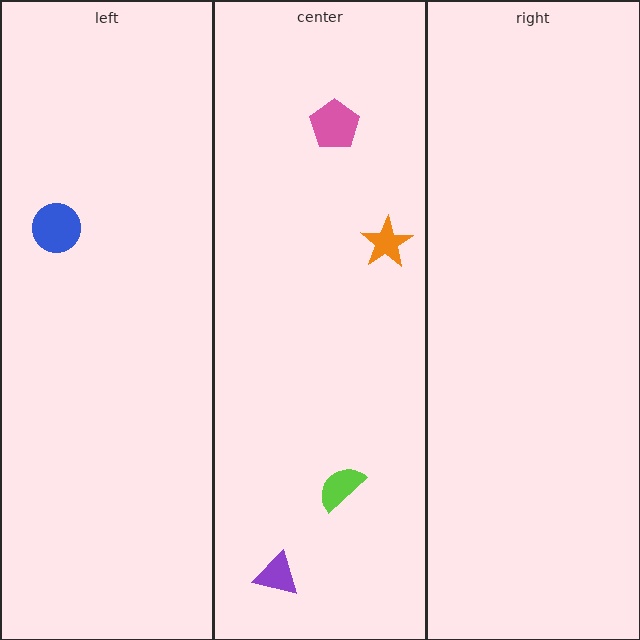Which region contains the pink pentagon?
The center region.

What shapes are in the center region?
The orange star, the pink pentagon, the lime semicircle, the purple triangle.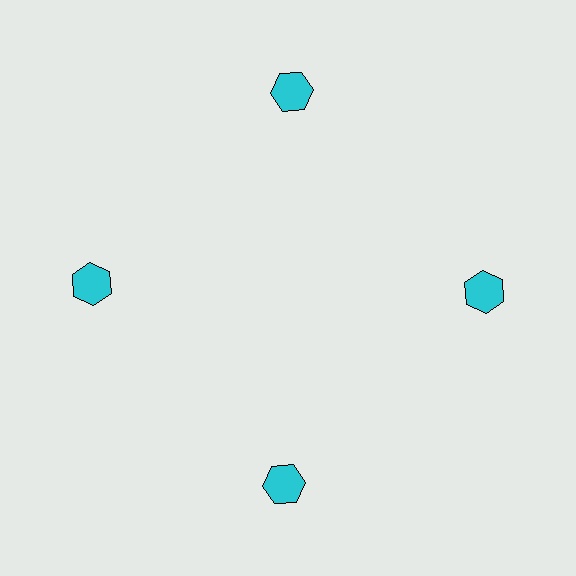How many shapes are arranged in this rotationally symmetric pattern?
There are 4 shapes, arranged in 4 groups of 1.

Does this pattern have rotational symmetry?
Yes, this pattern has 4-fold rotational symmetry. It looks the same after rotating 90 degrees around the center.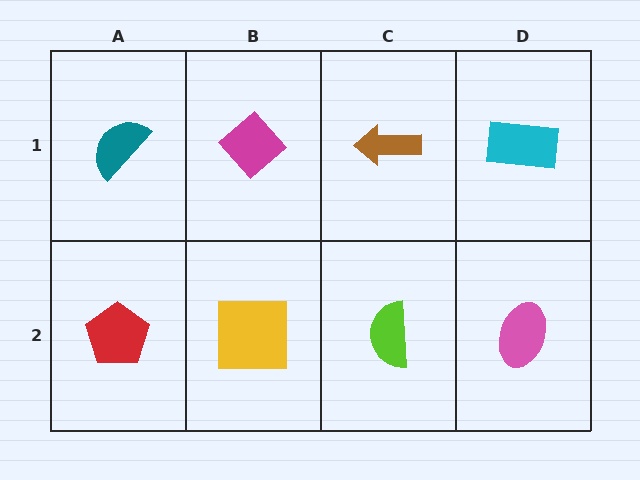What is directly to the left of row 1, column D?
A brown arrow.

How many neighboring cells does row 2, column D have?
2.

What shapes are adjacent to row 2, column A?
A teal semicircle (row 1, column A), a yellow square (row 2, column B).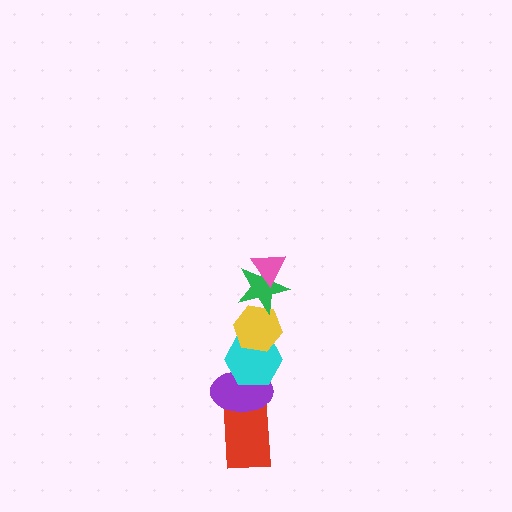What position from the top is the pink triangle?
The pink triangle is 1st from the top.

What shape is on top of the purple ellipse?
The cyan hexagon is on top of the purple ellipse.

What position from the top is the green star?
The green star is 2nd from the top.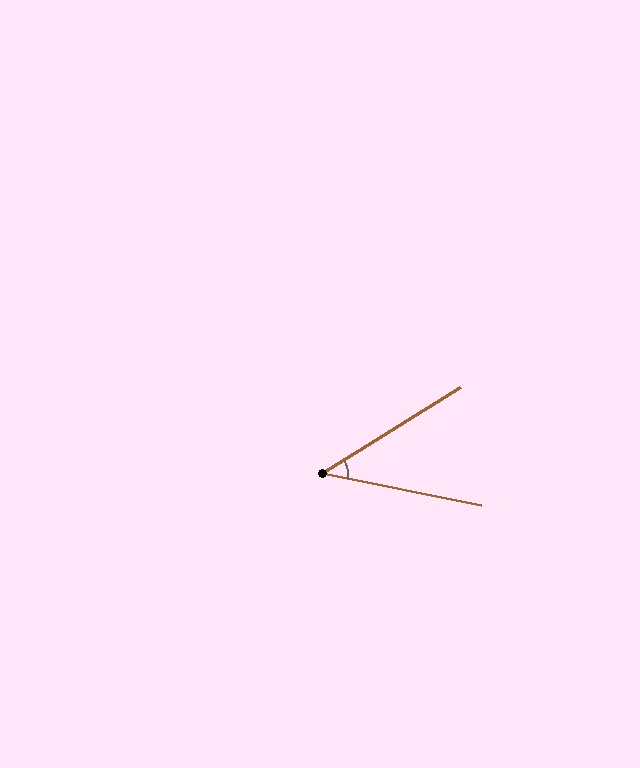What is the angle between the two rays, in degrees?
Approximately 43 degrees.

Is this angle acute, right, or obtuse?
It is acute.